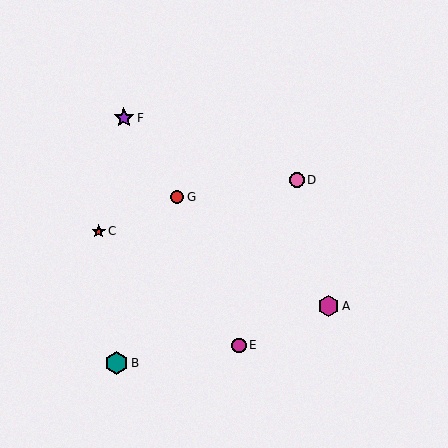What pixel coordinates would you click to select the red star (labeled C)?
Click at (99, 231) to select the red star C.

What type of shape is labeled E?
Shape E is a magenta circle.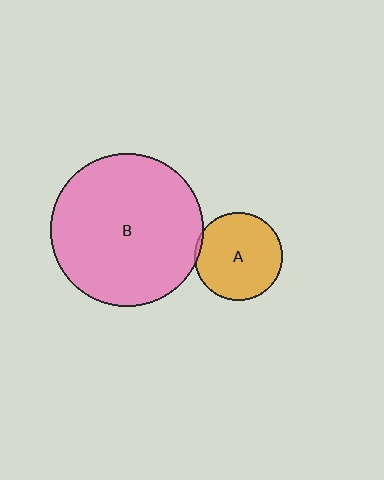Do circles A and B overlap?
Yes.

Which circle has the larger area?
Circle B (pink).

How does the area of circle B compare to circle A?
Approximately 3.0 times.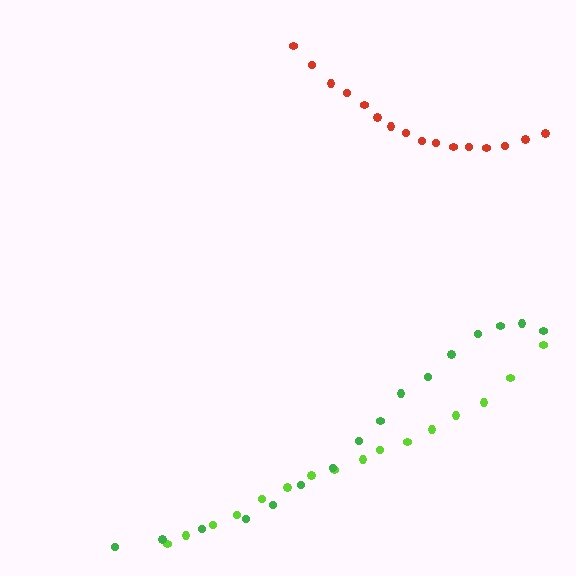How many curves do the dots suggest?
There are 3 distinct paths.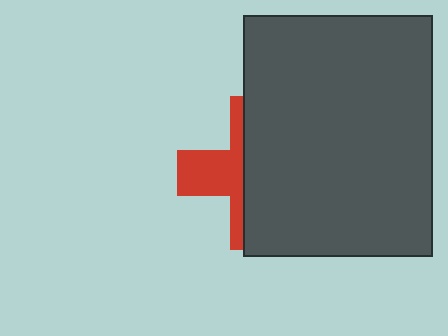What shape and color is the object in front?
The object in front is a dark gray rectangle.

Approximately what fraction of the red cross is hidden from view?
Roughly 63% of the red cross is hidden behind the dark gray rectangle.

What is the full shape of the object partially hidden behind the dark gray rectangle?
The partially hidden object is a red cross.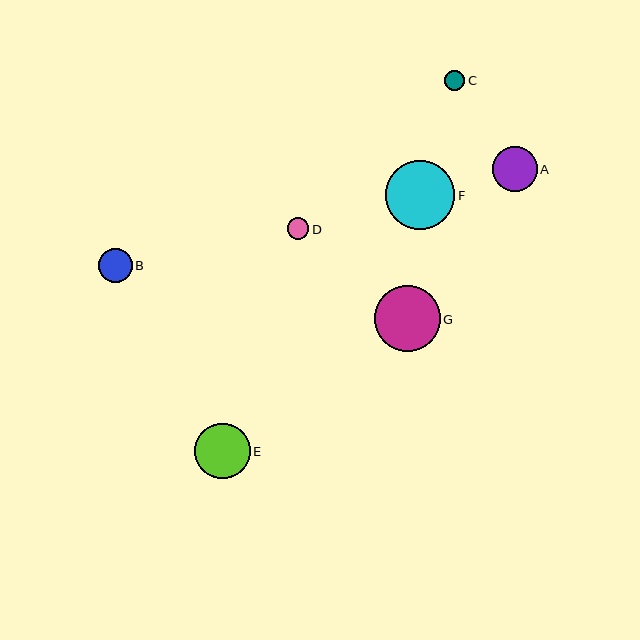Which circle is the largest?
Circle F is the largest with a size of approximately 69 pixels.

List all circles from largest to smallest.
From largest to smallest: F, G, E, A, B, D, C.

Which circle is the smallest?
Circle C is the smallest with a size of approximately 21 pixels.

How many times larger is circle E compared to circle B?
Circle E is approximately 1.7 times the size of circle B.